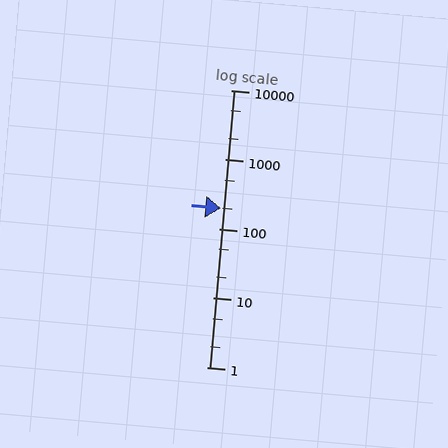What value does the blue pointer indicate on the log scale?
The pointer indicates approximately 200.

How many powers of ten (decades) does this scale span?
The scale spans 4 decades, from 1 to 10000.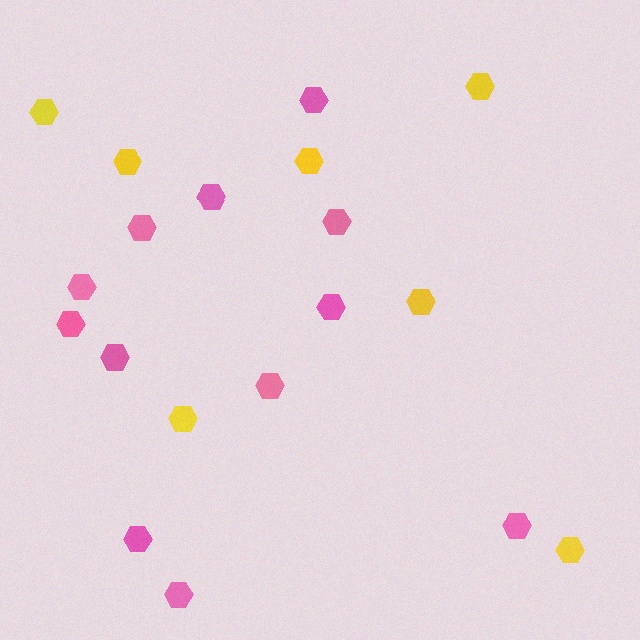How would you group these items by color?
There are 2 groups: one group of pink hexagons (12) and one group of yellow hexagons (7).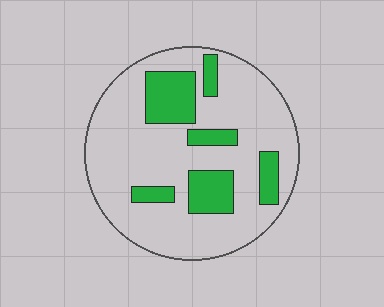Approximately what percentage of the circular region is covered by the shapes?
Approximately 20%.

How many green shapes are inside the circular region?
6.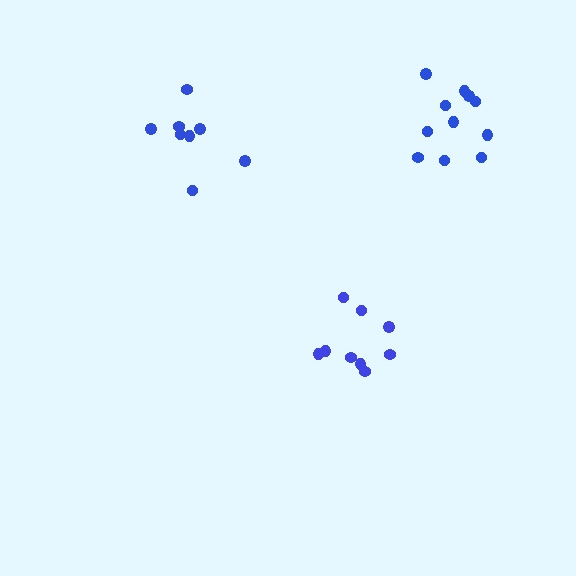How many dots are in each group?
Group 1: 9 dots, Group 2: 8 dots, Group 3: 11 dots (28 total).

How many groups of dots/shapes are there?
There are 3 groups.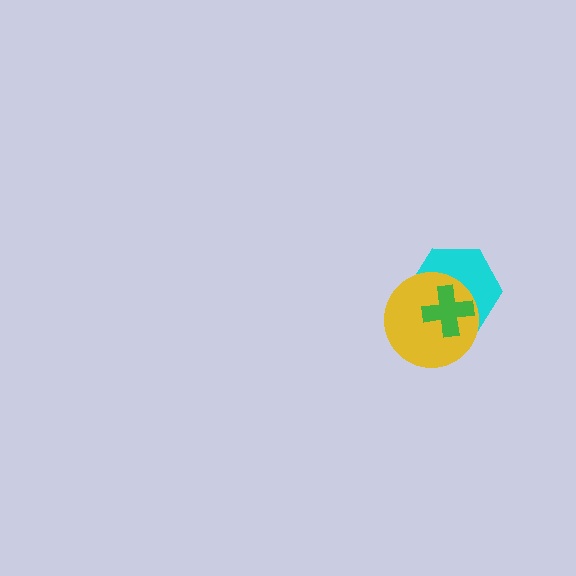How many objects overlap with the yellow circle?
2 objects overlap with the yellow circle.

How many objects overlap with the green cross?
2 objects overlap with the green cross.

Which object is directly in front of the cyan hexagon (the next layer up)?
The yellow circle is directly in front of the cyan hexagon.